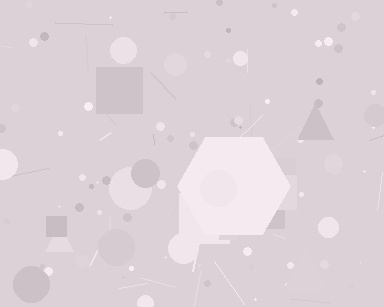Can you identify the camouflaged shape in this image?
The camouflaged shape is a hexagon.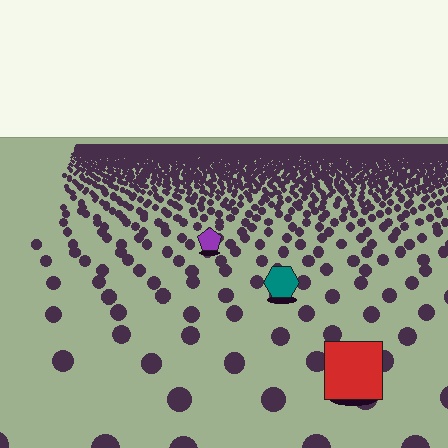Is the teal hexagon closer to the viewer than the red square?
No. The red square is closer — you can tell from the texture gradient: the ground texture is coarser near it.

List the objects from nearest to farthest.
From nearest to farthest: the red square, the teal hexagon, the purple pentagon.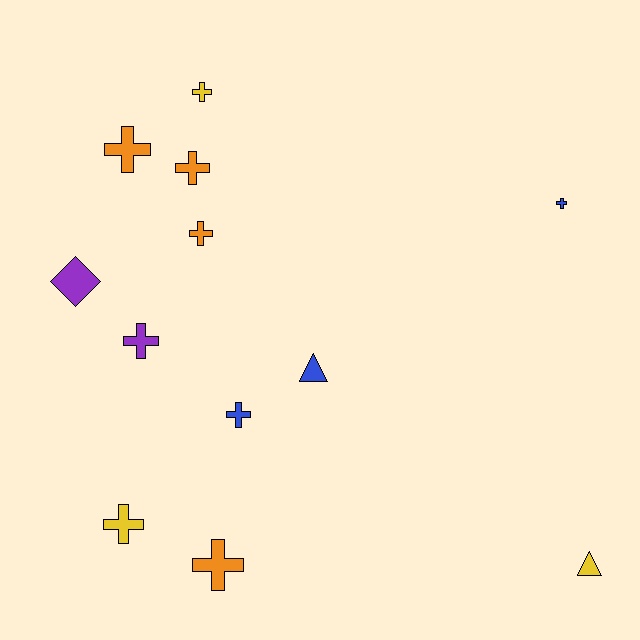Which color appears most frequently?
Orange, with 4 objects.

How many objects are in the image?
There are 12 objects.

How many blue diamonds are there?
There are no blue diamonds.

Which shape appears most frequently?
Cross, with 9 objects.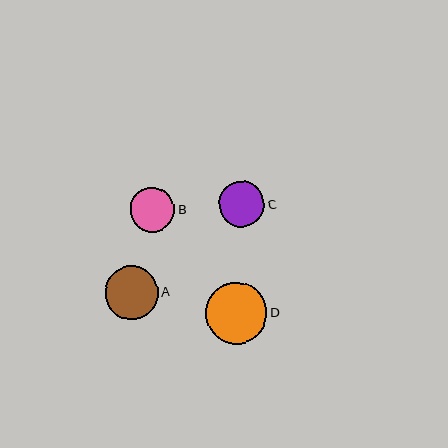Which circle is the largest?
Circle D is the largest with a size of approximately 61 pixels.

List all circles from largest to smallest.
From largest to smallest: D, A, C, B.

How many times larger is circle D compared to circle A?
Circle D is approximately 1.2 times the size of circle A.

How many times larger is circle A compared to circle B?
Circle A is approximately 1.2 times the size of circle B.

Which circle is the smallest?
Circle B is the smallest with a size of approximately 45 pixels.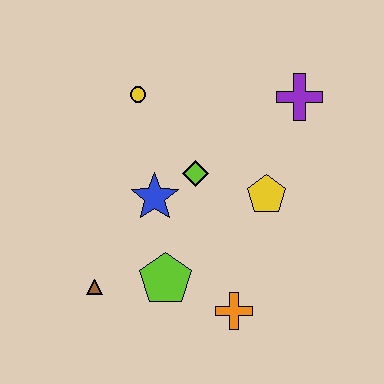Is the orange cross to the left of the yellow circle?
No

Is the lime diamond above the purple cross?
No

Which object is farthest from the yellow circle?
The orange cross is farthest from the yellow circle.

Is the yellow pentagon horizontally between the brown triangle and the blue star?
No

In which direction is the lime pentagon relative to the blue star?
The lime pentagon is below the blue star.